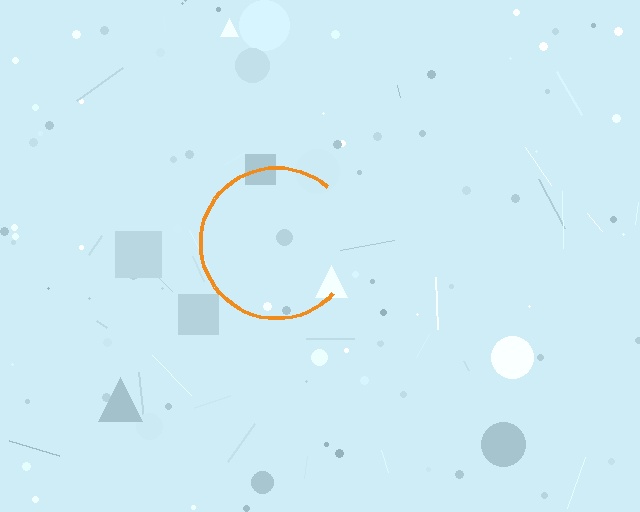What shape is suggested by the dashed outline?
The dashed outline suggests a circle.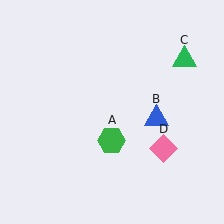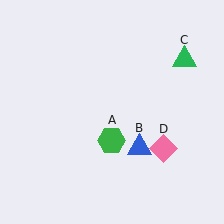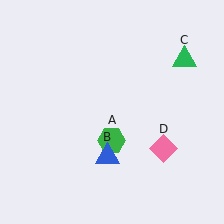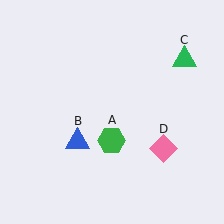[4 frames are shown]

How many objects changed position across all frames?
1 object changed position: blue triangle (object B).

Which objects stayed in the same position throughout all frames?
Green hexagon (object A) and green triangle (object C) and pink diamond (object D) remained stationary.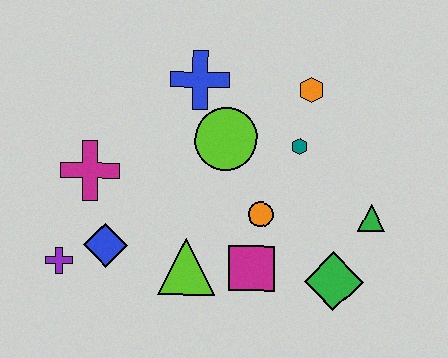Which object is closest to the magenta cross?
The blue diamond is closest to the magenta cross.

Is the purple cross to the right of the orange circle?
No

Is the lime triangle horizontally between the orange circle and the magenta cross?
Yes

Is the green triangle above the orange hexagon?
No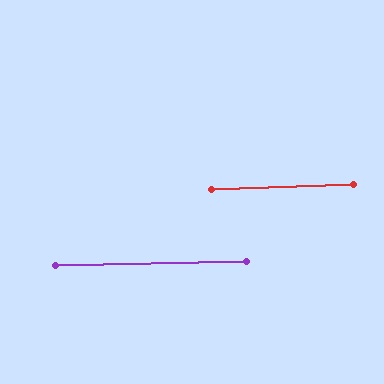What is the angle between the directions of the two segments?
Approximately 1 degree.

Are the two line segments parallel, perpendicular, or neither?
Parallel — their directions differ by only 1.3°.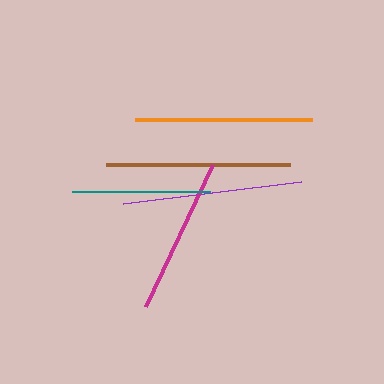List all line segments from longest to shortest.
From longest to shortest: brown, purple, orange, magenta, teal.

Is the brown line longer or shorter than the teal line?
The brown line is longer than the teal line.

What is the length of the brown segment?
The brown segment is approximately 184 pixels long.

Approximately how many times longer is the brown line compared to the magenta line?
The brown line is approximately 1.2 times the length of the magenta line.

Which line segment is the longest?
The brown line is the longest at approximately 184 pixels.